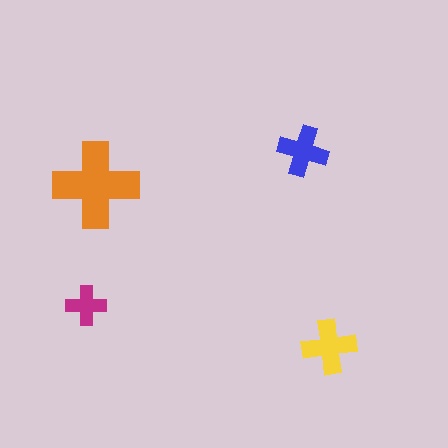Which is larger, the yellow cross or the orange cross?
The orange one.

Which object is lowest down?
The yellow cross is bottommost.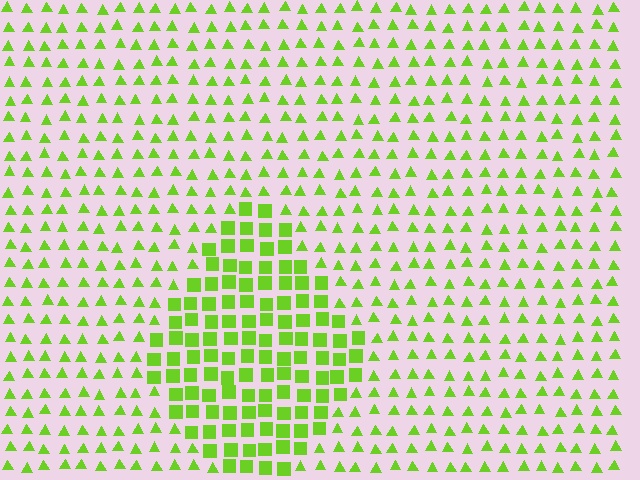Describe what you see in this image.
The image is filled with small lime elements arranged in a uniform grid. A diamond-shaped region contains squares, while the surrounding area contains triangles. The boundary is defined purely by the change in element shape.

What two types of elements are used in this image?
The image uses squares inside the diamond region and triangles outside it.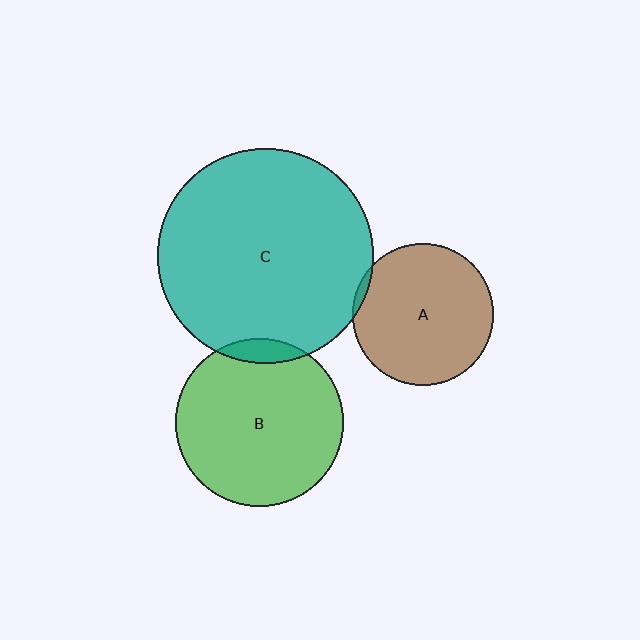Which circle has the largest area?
Circle C (teal).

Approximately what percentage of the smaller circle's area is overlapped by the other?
Approximately 5%.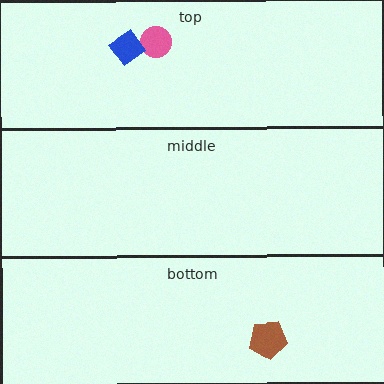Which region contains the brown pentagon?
The bottom region.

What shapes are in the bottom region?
The brown pentagon.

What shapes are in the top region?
The pink circle, the blue diamond.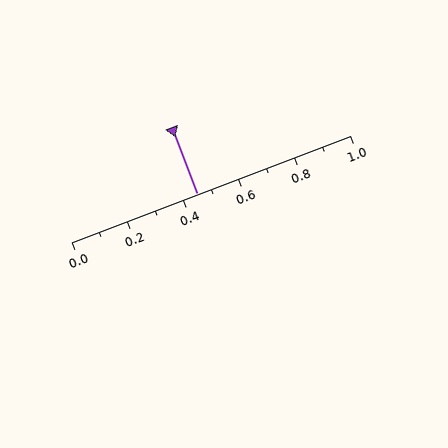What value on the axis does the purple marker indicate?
The marker indicates approximately 0.45.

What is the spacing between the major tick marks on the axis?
The major ticks are spaced 0.2 apart.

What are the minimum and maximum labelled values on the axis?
The axis runs from 0.0 to 1.0.